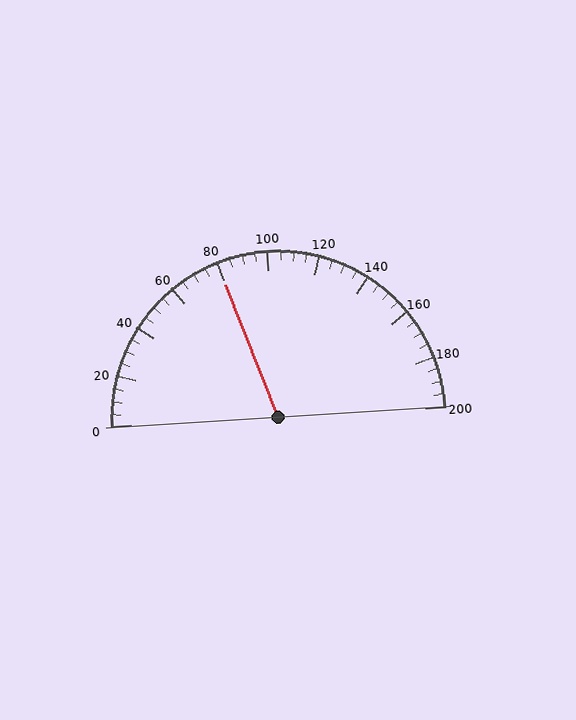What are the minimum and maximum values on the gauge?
The gauge ranges from 0 to 200.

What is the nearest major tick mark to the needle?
The nearest major tick mark is 80.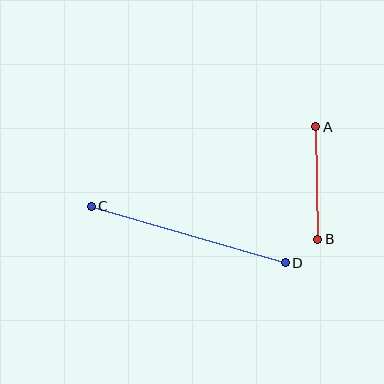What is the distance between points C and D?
The distance is approximately 202 pixels.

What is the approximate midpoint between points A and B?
The midpoint is at approximately (317, 183) pixels.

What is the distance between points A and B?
The distance is approximately 112 pixels.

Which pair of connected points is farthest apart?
Points C and D are farthest apart.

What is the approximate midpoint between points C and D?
The midpoint is at approximately (188, 235) pixels.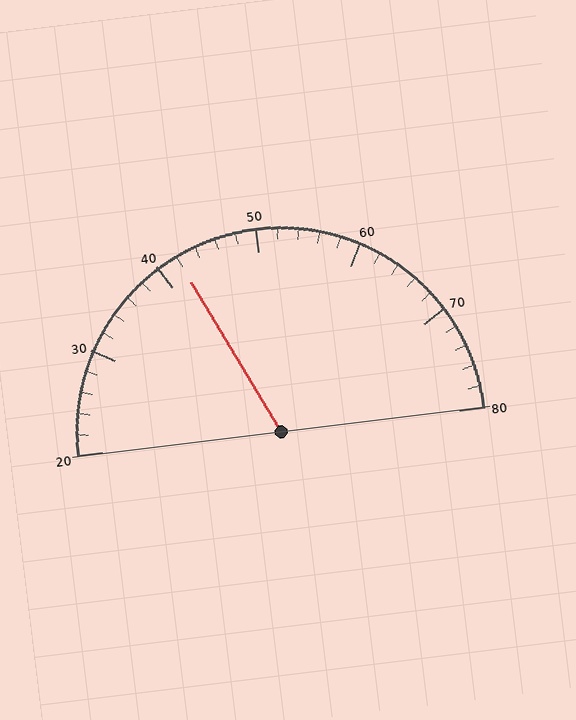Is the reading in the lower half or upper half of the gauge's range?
The reading is in the lower half of the range (20 to 80).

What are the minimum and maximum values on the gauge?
The gauge ranges from 20 to 80.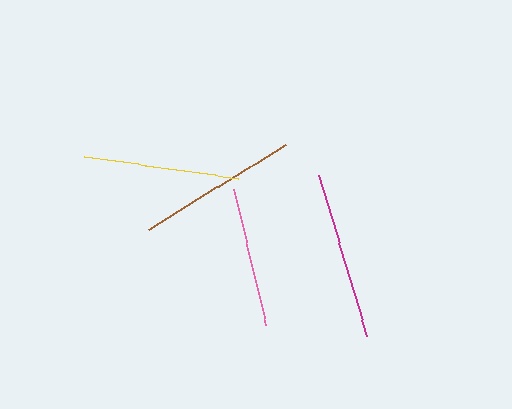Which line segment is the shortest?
The pink line is the shortest at approximately 140 pixels.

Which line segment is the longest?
The magenta line is the longest at approximately 168 pixels.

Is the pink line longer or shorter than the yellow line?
The yellow line is longer than the pink line.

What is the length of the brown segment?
The brown segment is approximately 161 pixels long.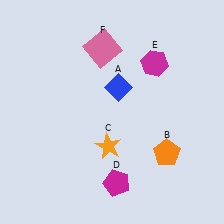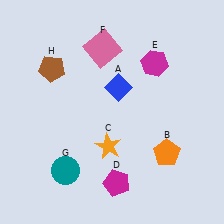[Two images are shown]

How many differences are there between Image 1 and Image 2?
There are 2 differences between the two images.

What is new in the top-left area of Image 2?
A brown pentagon (H) was added in the top-left area of Image 2.